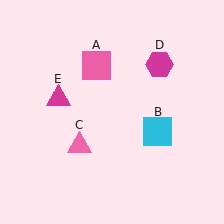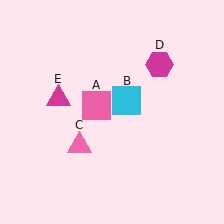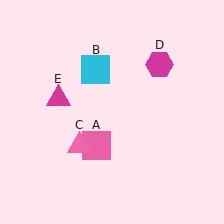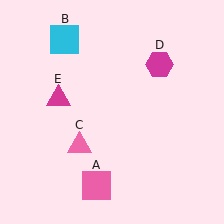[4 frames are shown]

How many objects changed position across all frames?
2 objects changed position: pink square (object A), cyan square (object B).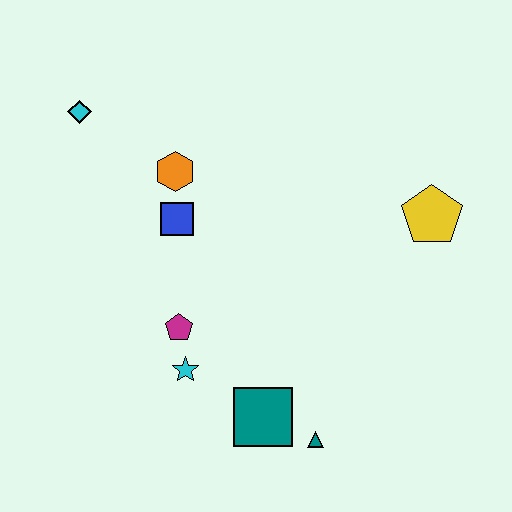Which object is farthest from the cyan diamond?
The teal triangle is farthest from the cyan diamond.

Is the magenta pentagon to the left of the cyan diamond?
No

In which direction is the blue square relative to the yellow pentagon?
The blue square is to the left of the yellow pentagon.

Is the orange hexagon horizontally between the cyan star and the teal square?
No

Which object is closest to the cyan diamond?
The orange hexagon is closest to the cyan diamond.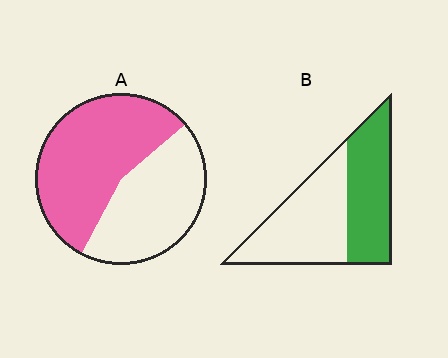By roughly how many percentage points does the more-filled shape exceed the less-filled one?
By roughly 10 percentage points (A over B).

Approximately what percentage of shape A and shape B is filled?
A is approximately 55% and B is approximately 45%.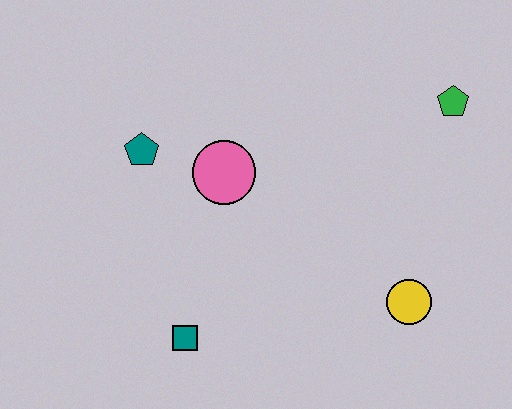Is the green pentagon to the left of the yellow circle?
No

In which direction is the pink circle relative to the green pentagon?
The pink circle is to the left of the green pentagon.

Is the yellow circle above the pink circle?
No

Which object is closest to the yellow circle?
The green pentagon is closest to the yellow circle.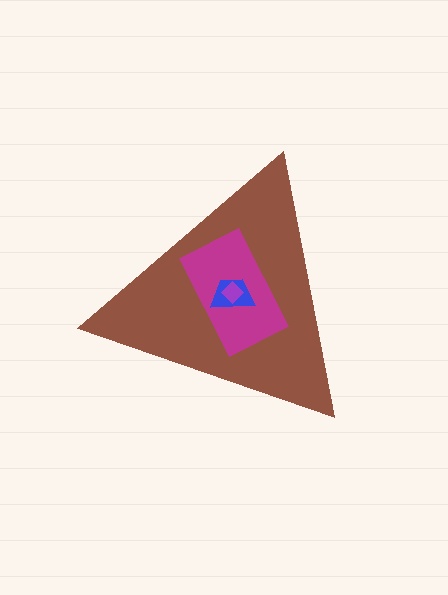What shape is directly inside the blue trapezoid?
The purple diamond.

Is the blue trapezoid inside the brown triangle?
Yes.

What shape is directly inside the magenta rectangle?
The blue trapezoid.